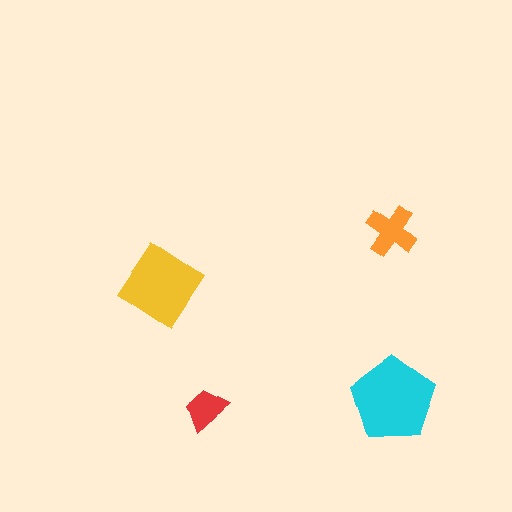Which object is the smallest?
The red trapezoid.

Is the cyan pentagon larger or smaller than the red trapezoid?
Larger.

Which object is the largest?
The cyan pentagon.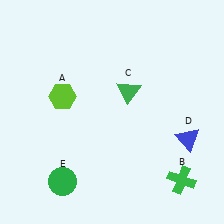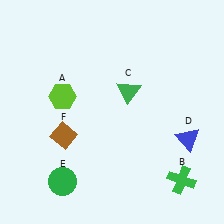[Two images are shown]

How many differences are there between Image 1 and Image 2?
There is 1 difference between the two images.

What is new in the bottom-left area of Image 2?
A brown diamond (F) was added in the bottom-left area of Image 2.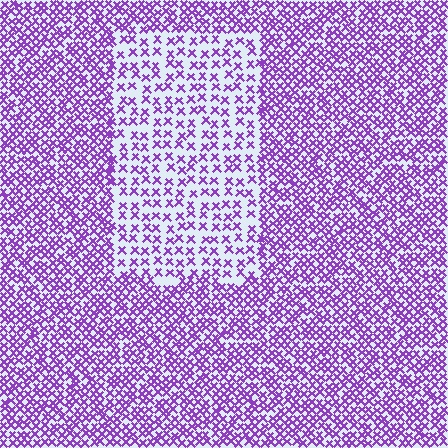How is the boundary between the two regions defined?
The boundary is defined by a change in element density (approximately 2.1x ratio). All elements are the same color, size, and shape.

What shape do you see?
I see a rectangle.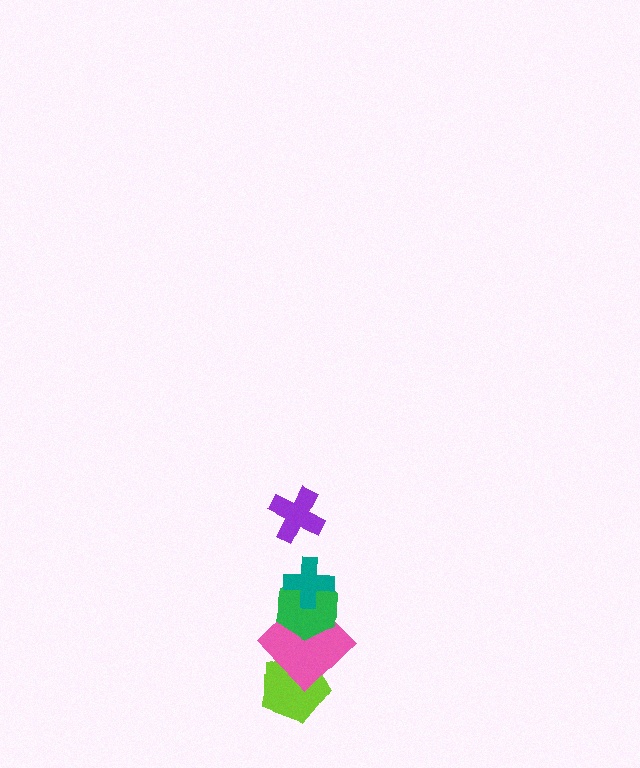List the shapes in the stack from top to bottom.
From top to bottom: the purple cross, the teal cross, the green hexagon, the pink diamond, the lime pentagon.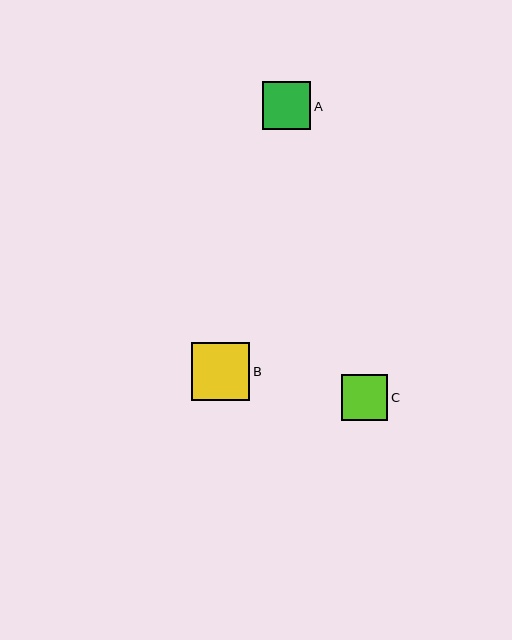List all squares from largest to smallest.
From largest to smallest: B, A, C.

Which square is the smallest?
Square C is the smallest with a size of approximately 46 pixels.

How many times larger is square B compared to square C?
Square B is approximately 1.3 times the size of square C.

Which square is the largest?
Square B is the largest with a size of approximately 58 pixels.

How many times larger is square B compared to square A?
Square B is approximately 1.2 times the size of square A.